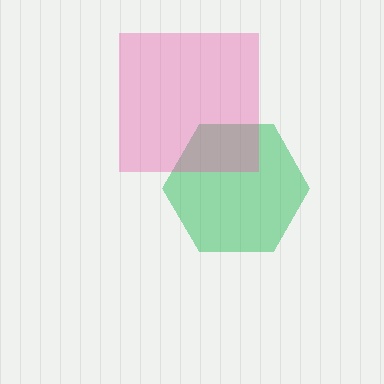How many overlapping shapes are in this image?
There are 2 overlapping shapes in the image.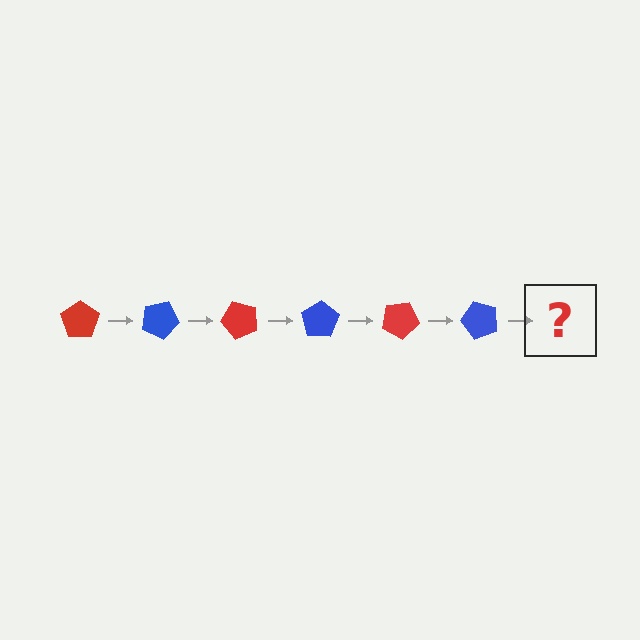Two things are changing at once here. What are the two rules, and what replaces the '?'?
The two rules are that it rotates 25 degrees each step and the color cycles through red and blue. The '?' should be a red pentagon, rotated 150 degrees from the start.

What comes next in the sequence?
The next element should be a red pentagon, rotated 150 degrees from the start.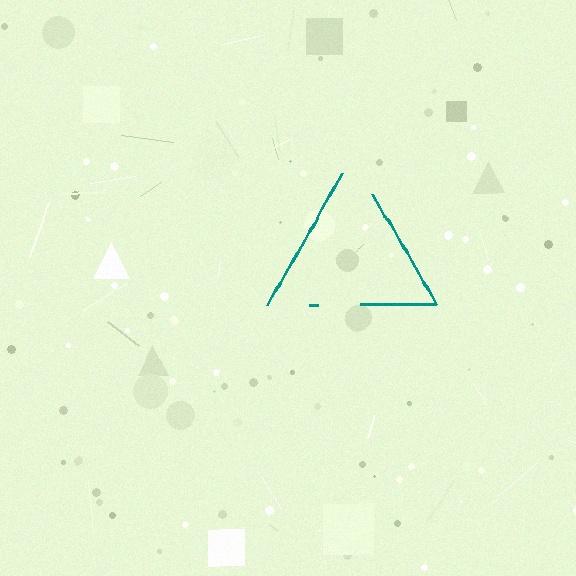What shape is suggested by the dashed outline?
The dashed outline suggests a triangle.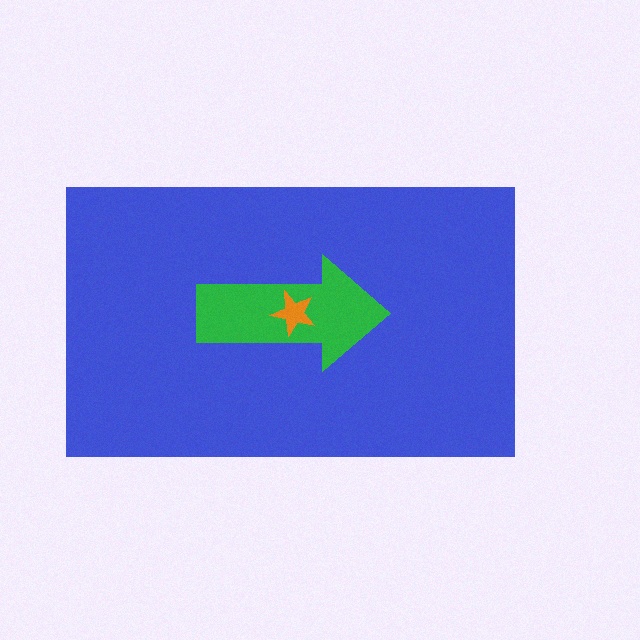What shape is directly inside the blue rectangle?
The green arrow.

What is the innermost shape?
The orange star.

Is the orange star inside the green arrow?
Yes.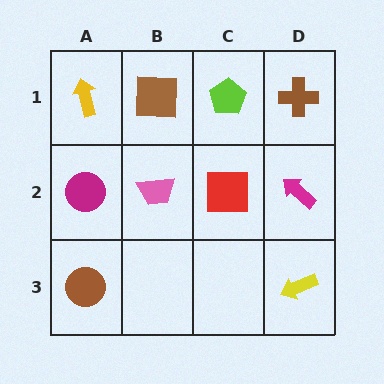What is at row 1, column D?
A brown cross.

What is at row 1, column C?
A lime pentagon.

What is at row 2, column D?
A magenta arrow.